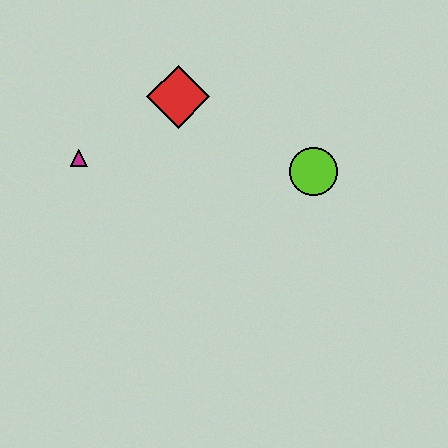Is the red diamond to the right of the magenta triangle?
Yes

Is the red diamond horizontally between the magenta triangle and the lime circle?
Yes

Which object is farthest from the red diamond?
The lime circle is farthest from the red diamond.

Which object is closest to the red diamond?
The magenta triangle is closest to the red diamond.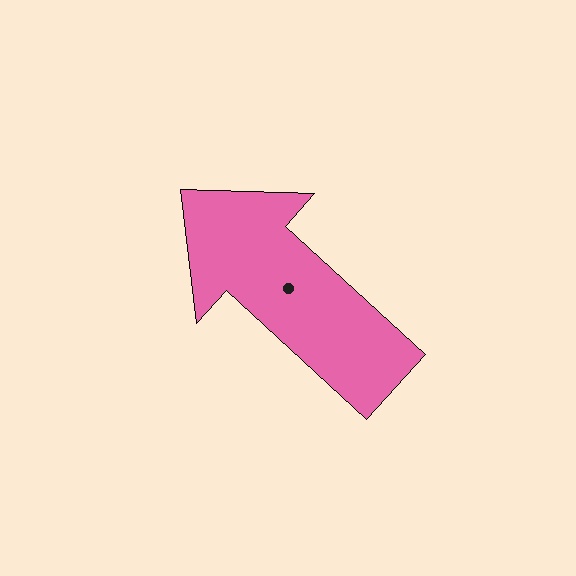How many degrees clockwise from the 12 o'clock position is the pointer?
Approximately 312 degrees.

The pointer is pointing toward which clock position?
Roughly 10 o'clock.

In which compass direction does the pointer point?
Northwest.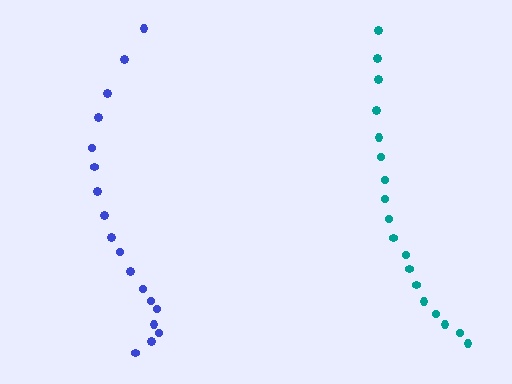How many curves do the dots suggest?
There are 2 distinct paths.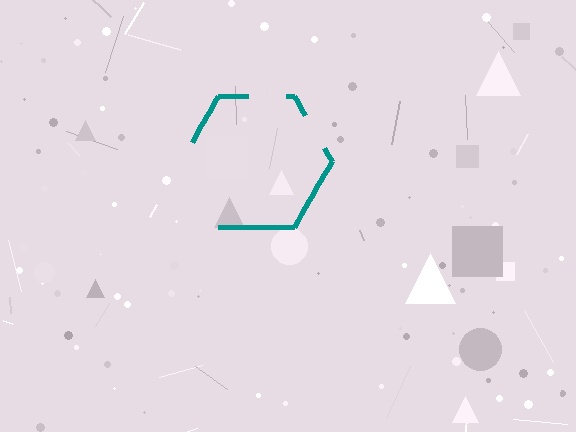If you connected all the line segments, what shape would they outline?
They would outline a hexagon.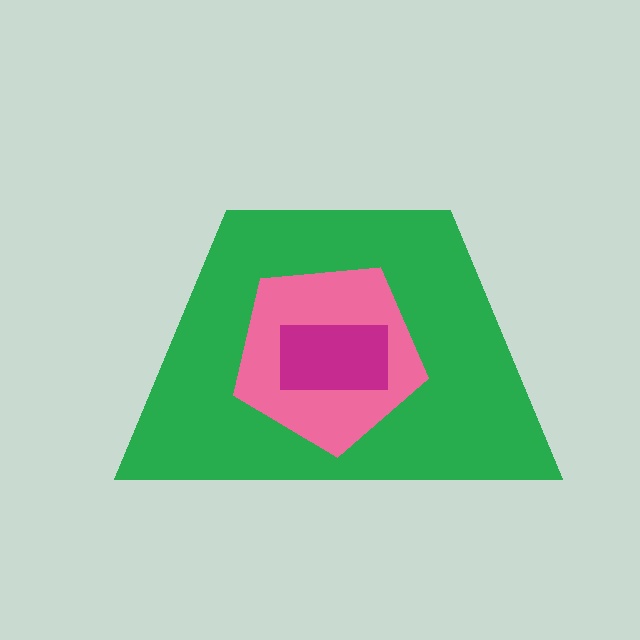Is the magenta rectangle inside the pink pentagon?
Yes.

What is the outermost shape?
The green trapezoid.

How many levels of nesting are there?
3.